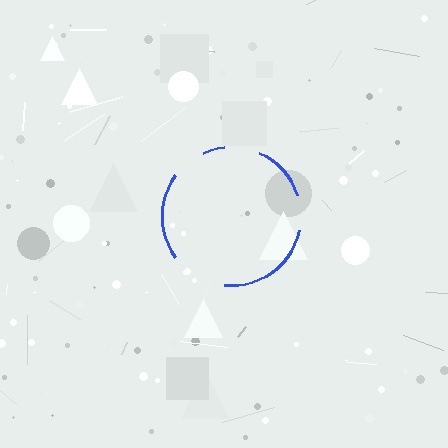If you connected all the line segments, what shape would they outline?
They would outline a circle.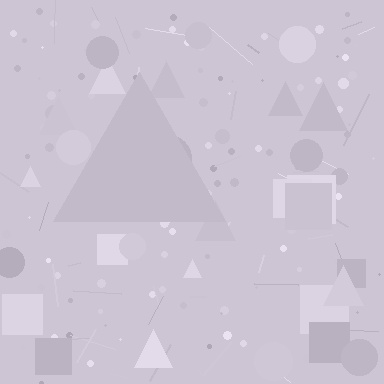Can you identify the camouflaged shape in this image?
The camouflaged shape is a triangle.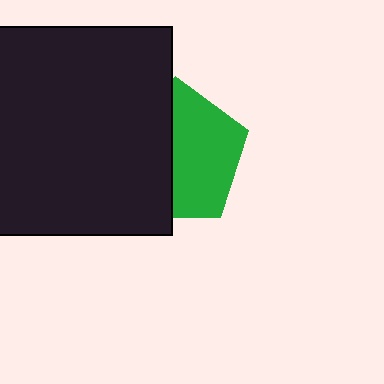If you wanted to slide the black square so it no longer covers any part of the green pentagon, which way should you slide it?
Slide it left — that is the most direct way to separate the two shapes.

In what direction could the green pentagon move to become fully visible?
The green pentagon could move right. That would shift it out from behind the black square entirely.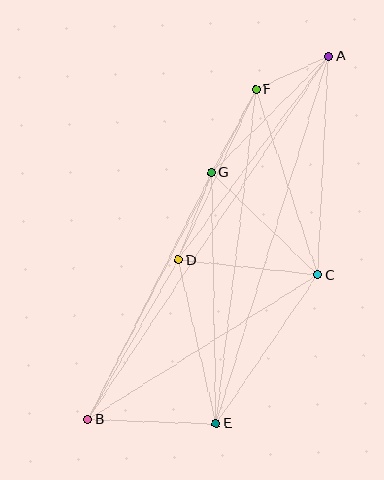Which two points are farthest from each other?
Points A and B are farthest from each other.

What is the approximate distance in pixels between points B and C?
The distance between B and C is approximately 272 pixels.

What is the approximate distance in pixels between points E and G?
The distance between E and G is approximately 251 pixels.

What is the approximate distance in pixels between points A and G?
The distance between A and G is approximately 165 pixels.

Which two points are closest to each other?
Points A and F are closest to each other.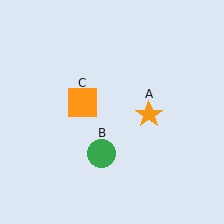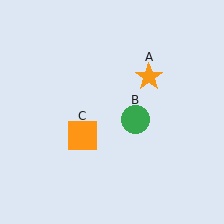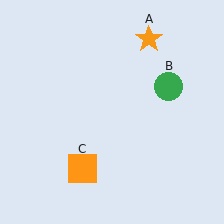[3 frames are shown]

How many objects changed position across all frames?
3 objects changed position: orange star (object A), green circle (object B), orange square (object C).